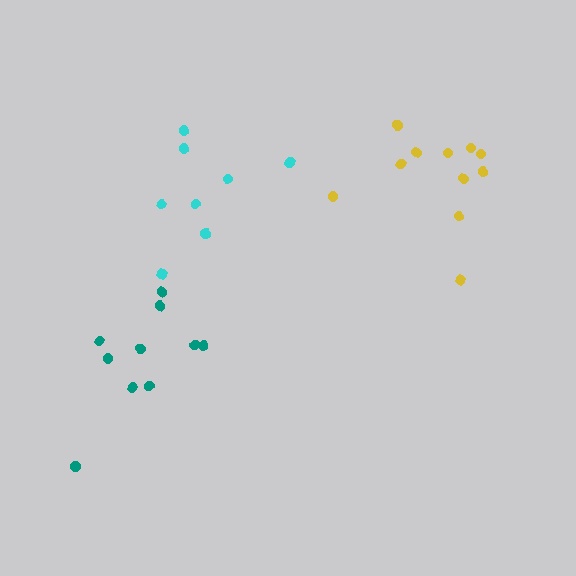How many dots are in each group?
Group 1: 10 dots, Group 2: 8 dots, Group 3: 11 dots (29 total).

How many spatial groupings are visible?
There are 3 spatial groupings.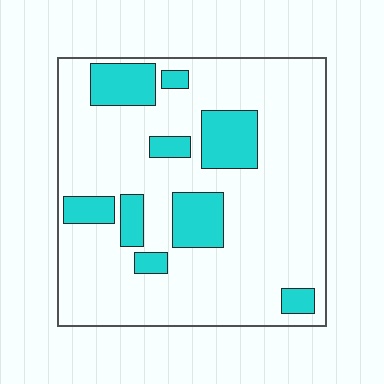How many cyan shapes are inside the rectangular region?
9.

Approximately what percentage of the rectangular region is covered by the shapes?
Approximately 20%.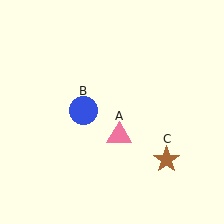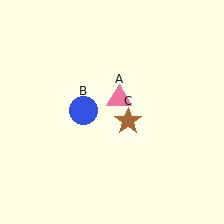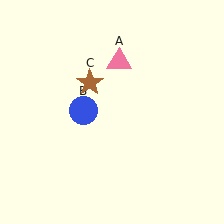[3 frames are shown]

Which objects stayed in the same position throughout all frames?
Blue circle (object B) remained stationary.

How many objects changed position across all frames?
2 objects changed position: pink triangle (object A), brown star (object C).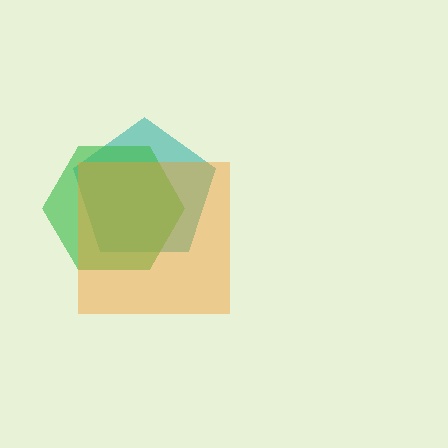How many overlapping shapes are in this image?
There are 3 overlapping shapes in the image.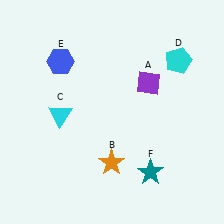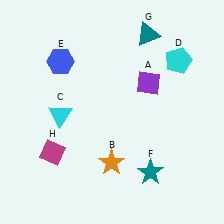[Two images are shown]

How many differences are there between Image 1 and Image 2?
There are 2 differences between the two images.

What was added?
A teal triangle (G), a magenta diamond (H) were added in Image 2.